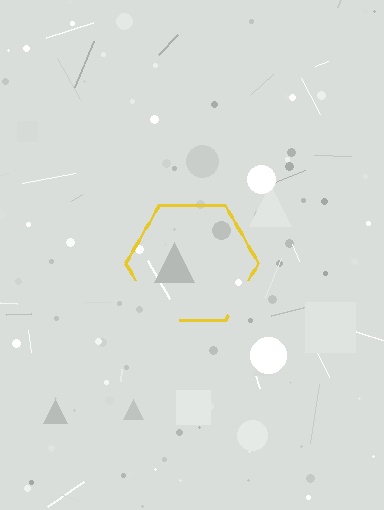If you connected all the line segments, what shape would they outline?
They would outline a hexagon.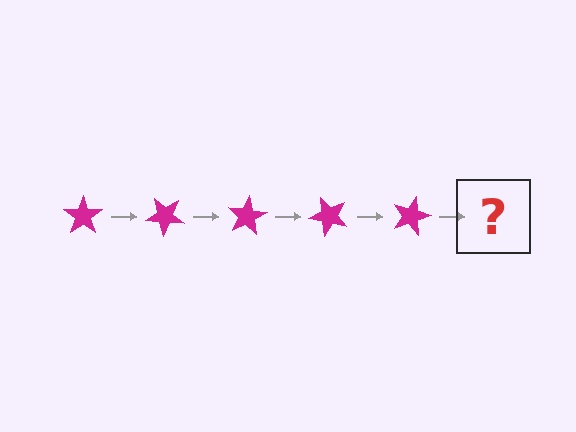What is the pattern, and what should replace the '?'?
The pattern is that the star rotates 40 degrees each step. The '?' should be a magenta star rotated 200 degrees.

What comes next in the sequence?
The next element should be a magenta star rotated 200 degrees.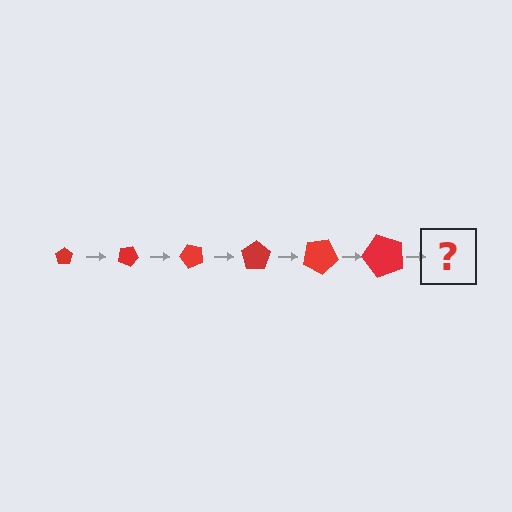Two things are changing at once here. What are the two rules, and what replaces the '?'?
The two rules are that the pentagon grows larger each step and it rotates 25 degrees each step. The '?' should be a pentagon, larger than the previous one and rotated 150 degrees from the start.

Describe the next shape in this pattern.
It should be a pentagon, larger than the previous one and rotated 150 degrees from the start.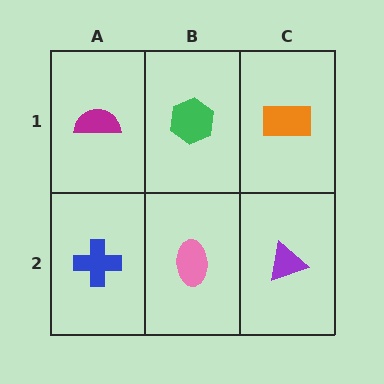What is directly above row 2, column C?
An orange rectangle.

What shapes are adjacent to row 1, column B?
A pink ellipse (row 2, column B), a magenta semicircle (row 1, column A), an orange rectangle (row 1, column C).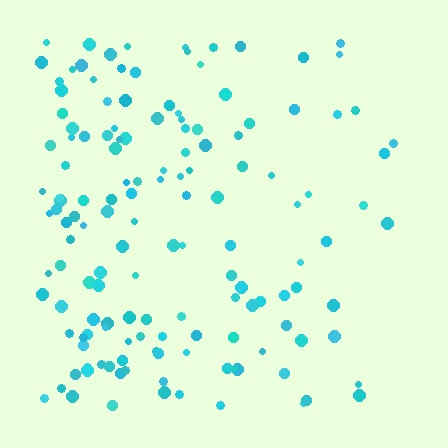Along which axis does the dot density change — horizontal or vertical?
Horizontal.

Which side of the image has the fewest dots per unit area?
The right.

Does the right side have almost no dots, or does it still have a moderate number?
Still a moderate number, just noticeably fewer than the left.